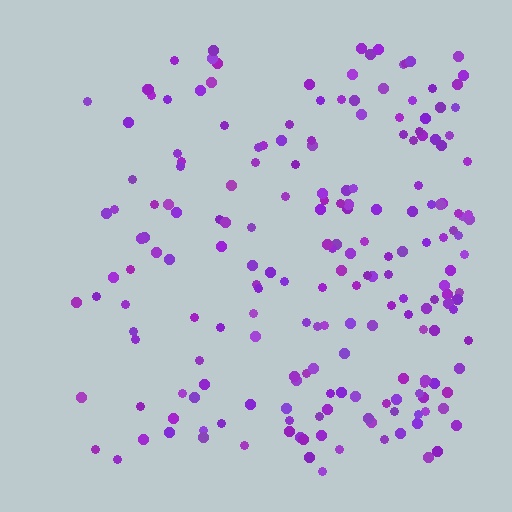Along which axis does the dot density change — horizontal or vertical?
Horizontal.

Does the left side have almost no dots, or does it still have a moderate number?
Still a moderate number, just noticeably fewer than the right.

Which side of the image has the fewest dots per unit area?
The left.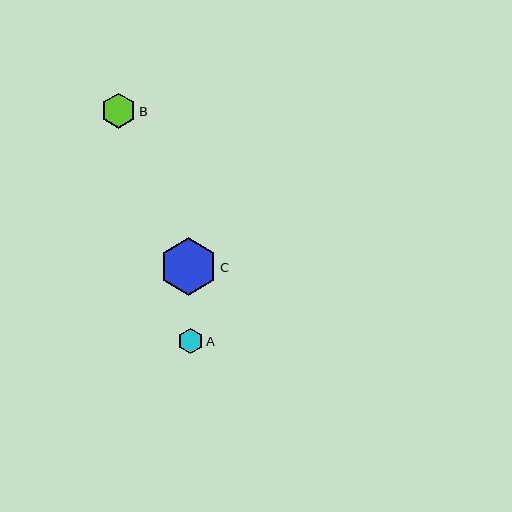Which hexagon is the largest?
Hexagon C is the largest with a size of approximately 57 pixels.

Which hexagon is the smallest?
Hexagon A is the smallest with a size of approximately 25 pixels.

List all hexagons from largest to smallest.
From largest to smallest: C, B, A.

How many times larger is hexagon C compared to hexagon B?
Hexagon C is approximately 1.6 times the size of hexagon B.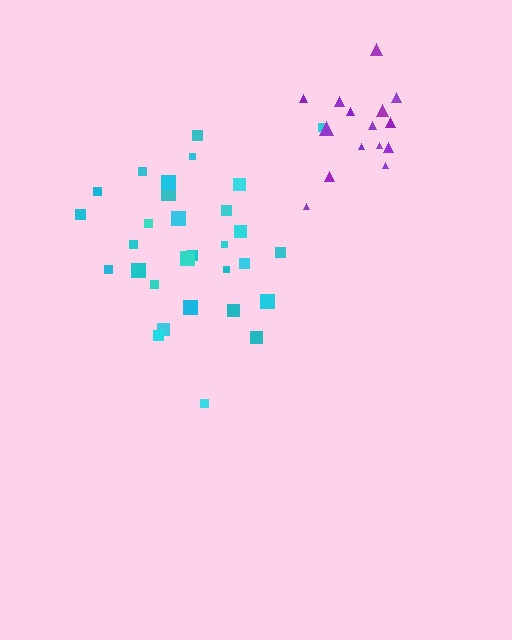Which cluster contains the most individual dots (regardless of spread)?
Cyan (30).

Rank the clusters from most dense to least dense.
cyan, purple.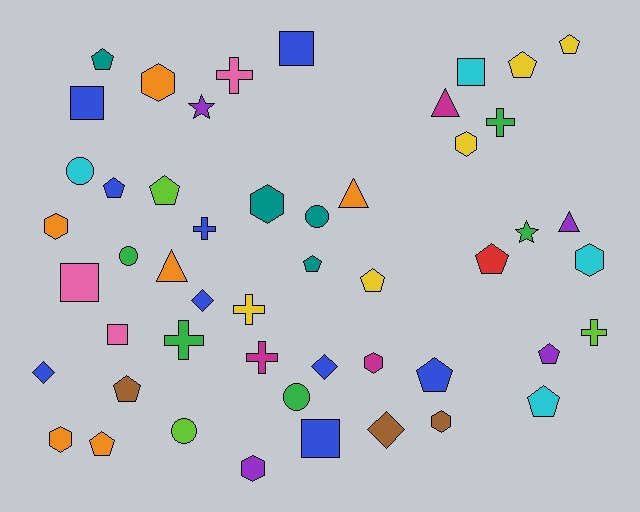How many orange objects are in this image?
There are 6 orange objects.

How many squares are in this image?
There are 6 squares.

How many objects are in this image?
There are 50 objects.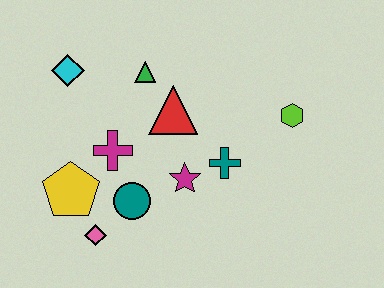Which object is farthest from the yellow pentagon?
The lime hexagon is farthest from the yellow pentagon.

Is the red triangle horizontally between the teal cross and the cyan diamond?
Yes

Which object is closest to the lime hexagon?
The teal cross is closest to the lime hexagon.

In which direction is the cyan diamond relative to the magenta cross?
The cyan diamond is above the magenta cross.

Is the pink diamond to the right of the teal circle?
No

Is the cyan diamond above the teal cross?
Yes